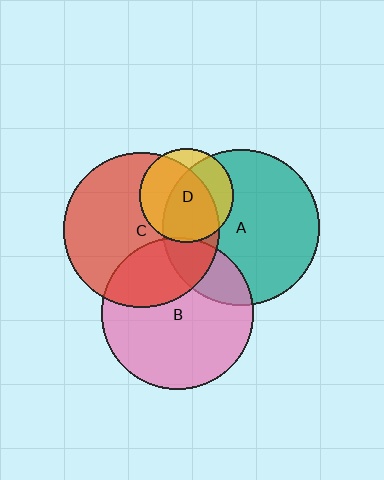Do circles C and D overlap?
Yes.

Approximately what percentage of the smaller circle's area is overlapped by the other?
Approximately 70%.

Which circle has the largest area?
Circle A (teal).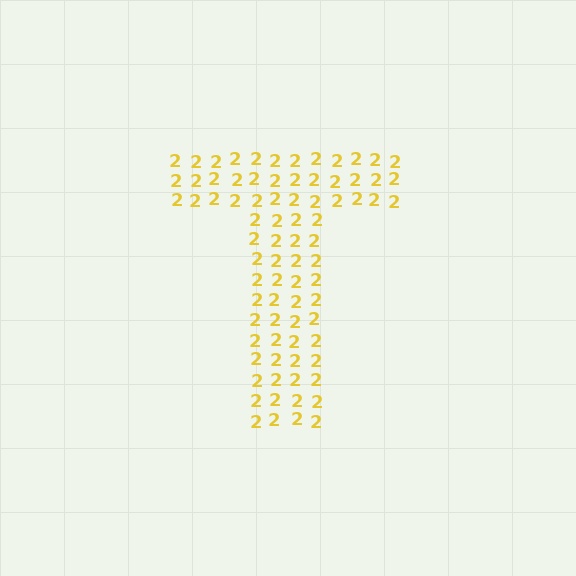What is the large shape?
The large shape is the letter T.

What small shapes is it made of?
It is made of small digit 2's.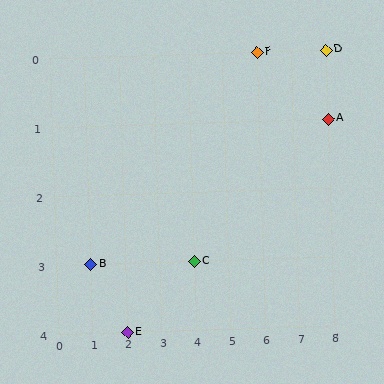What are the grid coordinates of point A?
Point A is at grid coordinates (8, 1).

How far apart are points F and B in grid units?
Points F and B are 5 columns and 3 rows apart (about 5.8 grid units diagonally).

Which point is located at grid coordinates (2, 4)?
Point E is at (2, 4).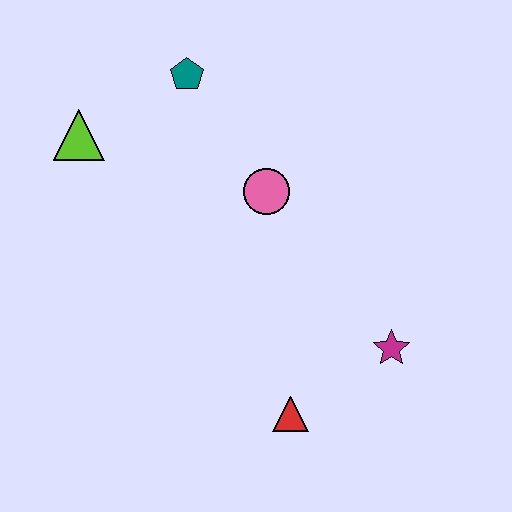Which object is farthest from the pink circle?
The red triangle is farthest from the pink circle.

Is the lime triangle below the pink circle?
No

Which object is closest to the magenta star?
The red triangle is closest to the magenta star.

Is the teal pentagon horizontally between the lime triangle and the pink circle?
Yes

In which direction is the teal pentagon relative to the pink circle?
The teal pentagon is above the pink circle.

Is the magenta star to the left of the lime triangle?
No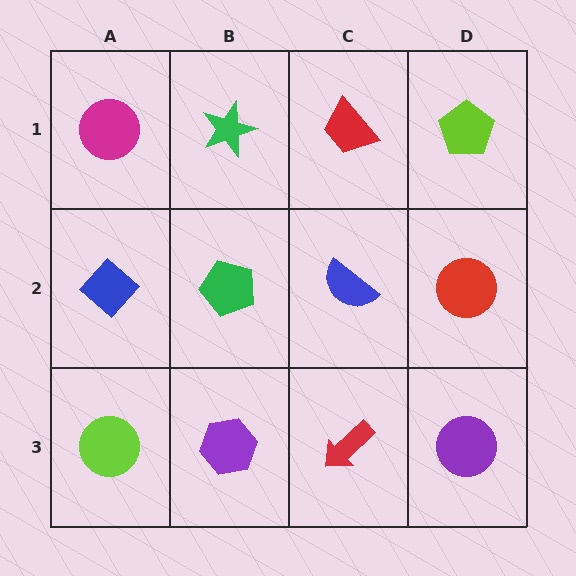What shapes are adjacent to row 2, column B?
A green star (row 1, column B), a purple hexagon (row 3, column B), a blue diamond (row 2, column A), a blue semicircle (row 2, column C).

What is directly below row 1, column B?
A green pentagon.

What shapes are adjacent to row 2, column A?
A magenta circle (row 1, column A), a lime circle (row 3, column A), a green pentagon (row 2, column B).